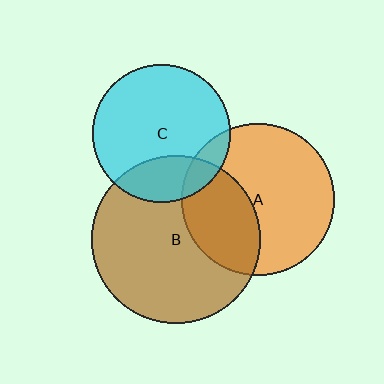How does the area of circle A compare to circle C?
Approximately 1.2 times.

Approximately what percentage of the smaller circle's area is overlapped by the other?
Approximately 25%.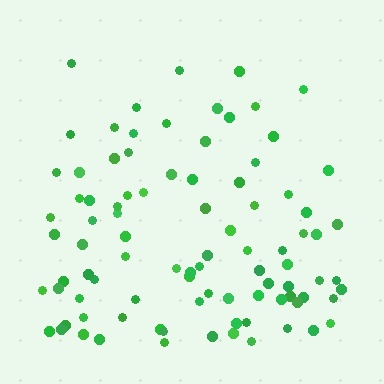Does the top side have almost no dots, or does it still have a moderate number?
Still a moderate number, just noticeably fewer than the bottom.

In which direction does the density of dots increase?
From top to bottom, with the bottom side densest.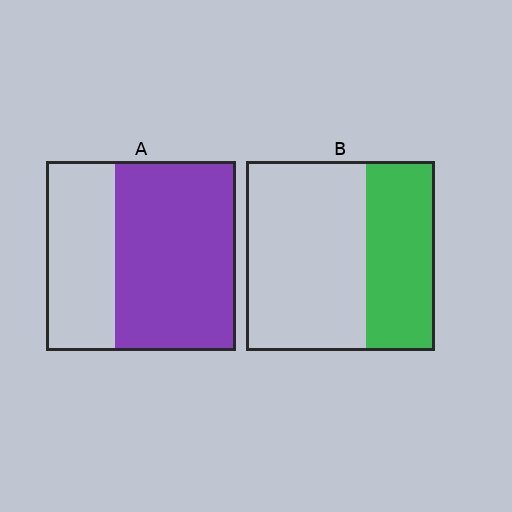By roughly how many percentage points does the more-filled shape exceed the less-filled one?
By roughly 25 percentage points (A over B).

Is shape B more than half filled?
No.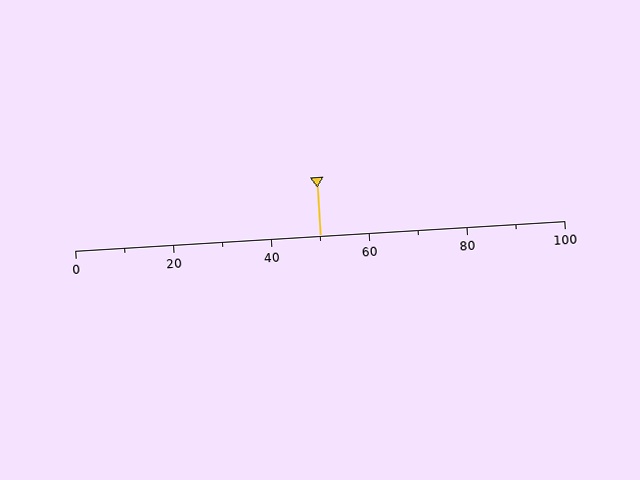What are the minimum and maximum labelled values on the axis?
The axis runs from 0 to 100.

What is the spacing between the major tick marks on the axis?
The major ticks are spaced 20 apart.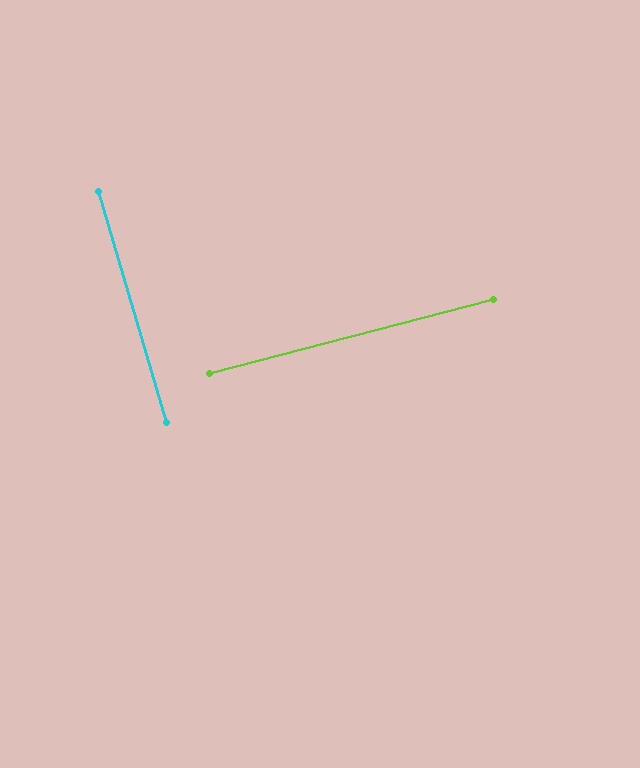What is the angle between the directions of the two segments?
Approximately 88 degrees.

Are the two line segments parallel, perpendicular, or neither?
Perpendicular — they meet at approximately 88°.